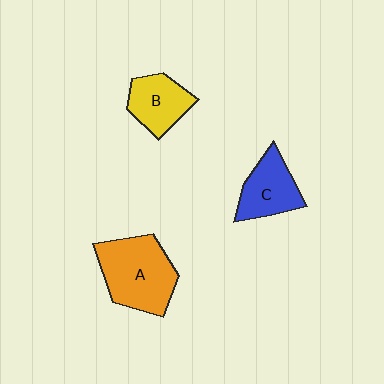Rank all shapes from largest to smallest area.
From largest to smallest: A (orange), C (blue), B (yellow).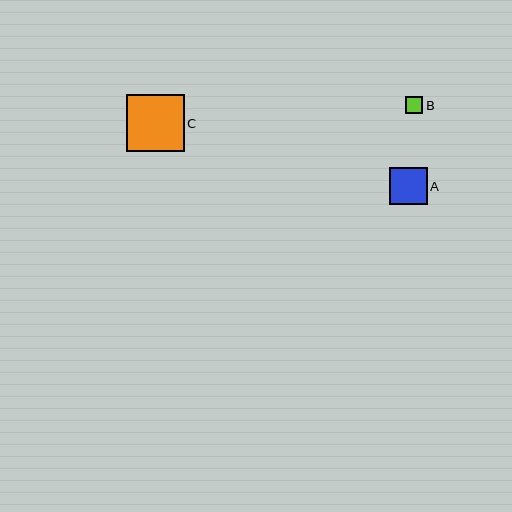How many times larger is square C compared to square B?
Square C is approximately 3.3 times the size of square B.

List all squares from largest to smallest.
From largest to smallest: C, A, B.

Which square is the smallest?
Square B is the smallest with a size of approximately 17 pixels.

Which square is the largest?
Square C is the largest with a size of approximately 58 pixels.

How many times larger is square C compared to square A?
Square C is approximately 1.5 times the size of square A.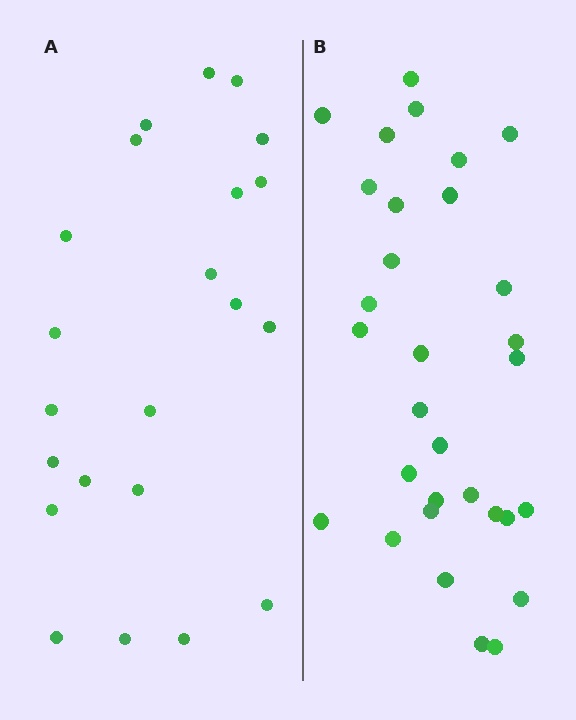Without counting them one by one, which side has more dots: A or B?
Region B (the right region) has more dots.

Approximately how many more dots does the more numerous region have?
Region B has roughly 8 or so more dots than region A.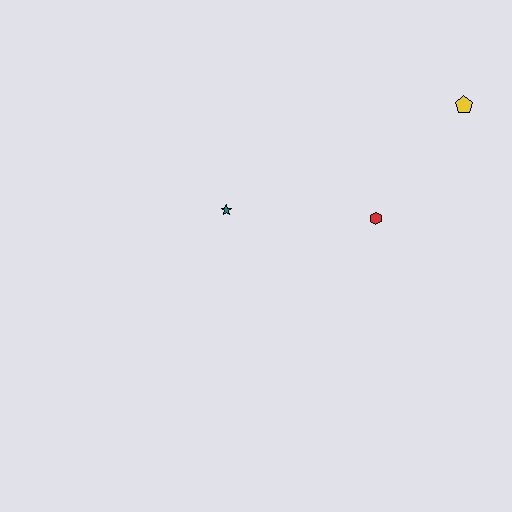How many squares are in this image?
There are no squares.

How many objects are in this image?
There are 3 objects.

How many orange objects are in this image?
There are no orange objects.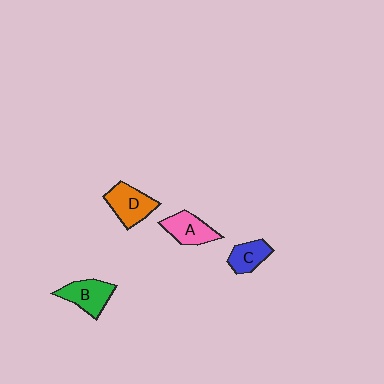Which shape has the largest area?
Shape D (orange).